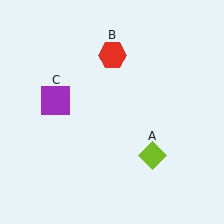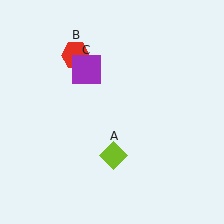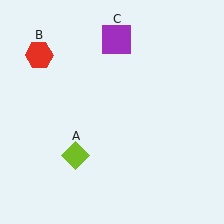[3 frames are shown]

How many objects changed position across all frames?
3 objects changed position: lime diamond (object A), red hexagon (object B), purple square (object C).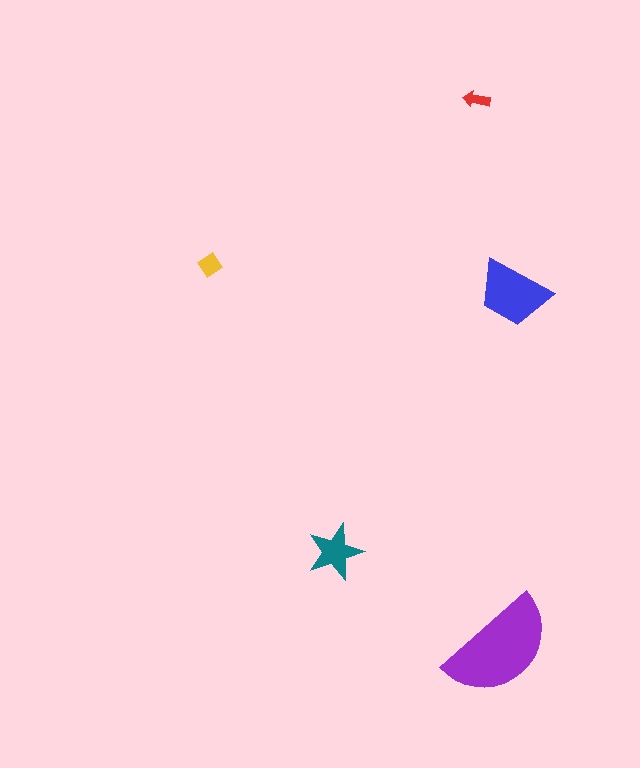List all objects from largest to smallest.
The purple semicircle, the blue trapezoid, the teal star, the yellow diamond, the red arrow.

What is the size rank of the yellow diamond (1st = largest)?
4th.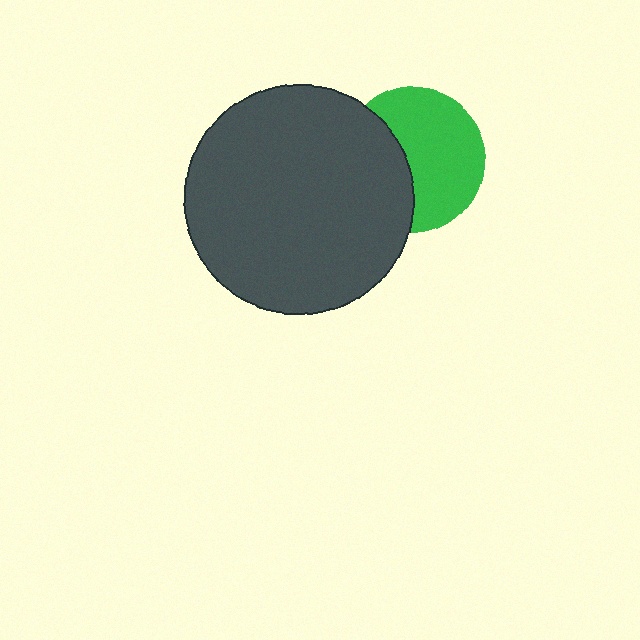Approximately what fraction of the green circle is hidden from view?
Roughly 39% of the green circle is hidden behind the dark gray circle.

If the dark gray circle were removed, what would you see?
You would see the complete green circle.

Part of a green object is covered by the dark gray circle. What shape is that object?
It is a circle.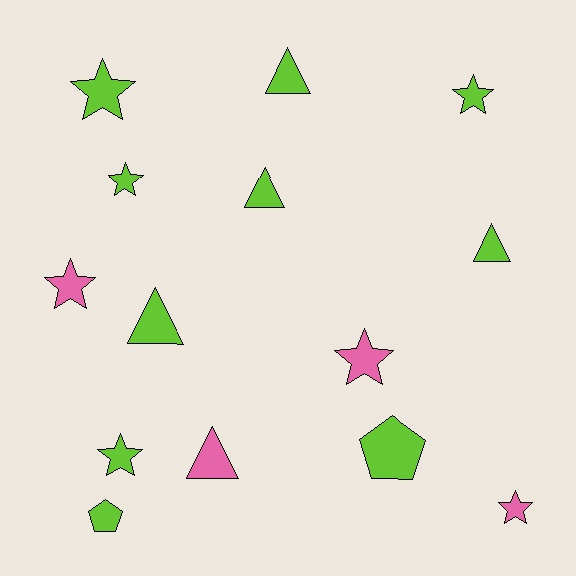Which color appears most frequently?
Lime, with 10 objects.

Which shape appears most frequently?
Star, with 7 objects.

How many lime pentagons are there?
There are 2 lime pentagons.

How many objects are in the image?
There are 14 objects.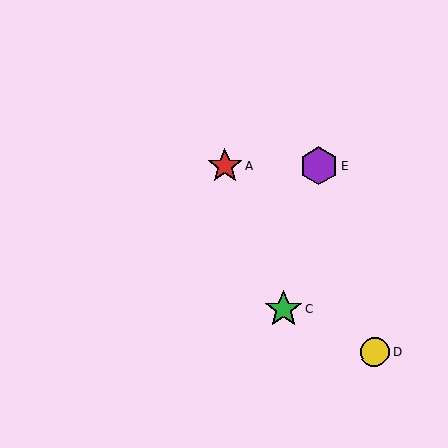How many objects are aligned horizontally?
3 objects (A, B, E) are aligned horizontally.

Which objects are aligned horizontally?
Objects A, B, E are aligned horizontally.